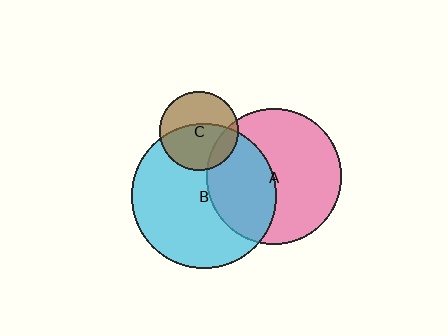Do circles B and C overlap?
Yes.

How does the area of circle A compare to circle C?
Approximately 2.9 times.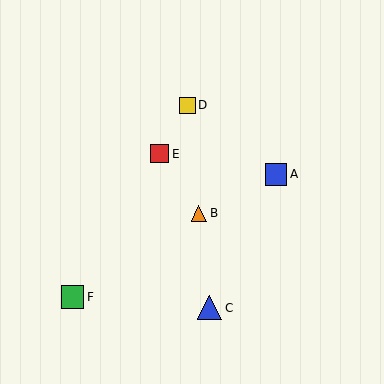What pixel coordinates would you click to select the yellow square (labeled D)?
Click at (187, 105) to select the yellow square D.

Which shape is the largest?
The blue triangle (labeled C) is the largest.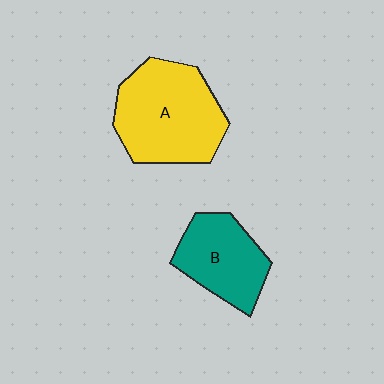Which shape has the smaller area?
Shape B (teal).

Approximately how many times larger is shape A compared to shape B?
Approximately 1.5 times.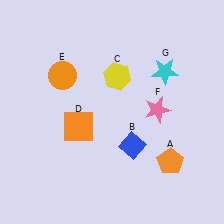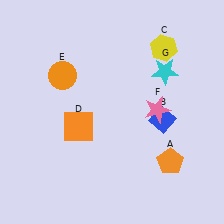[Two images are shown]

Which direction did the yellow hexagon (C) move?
The yellow hexagon (C) moved right.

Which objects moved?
The objects that moved are: the blue diamond (B), the yellow hexagon (C).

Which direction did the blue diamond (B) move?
The blue diamond (B) moved right.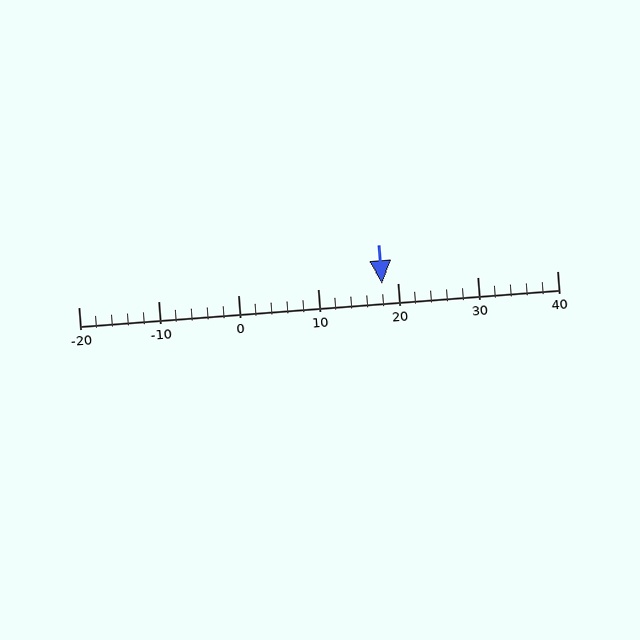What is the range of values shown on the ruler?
The ruler shows values from -20 to 40.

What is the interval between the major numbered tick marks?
The major tick marks are spaced 10 units apart.